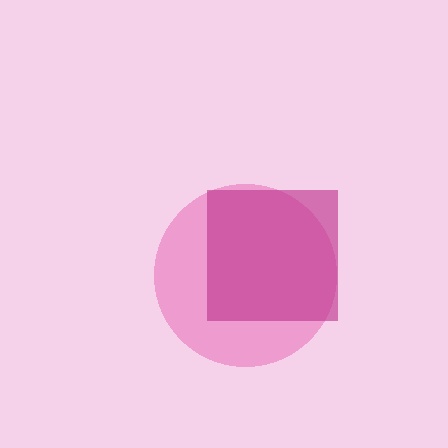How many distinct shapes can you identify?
There are 2 distinct shapes: a pink circle, a magenta square.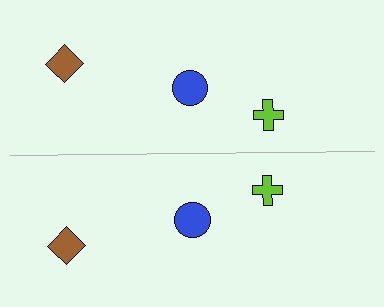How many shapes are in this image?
There are 6 shapes in this image.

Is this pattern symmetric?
Yes, this pattern has bilateral (reflection) symmetry.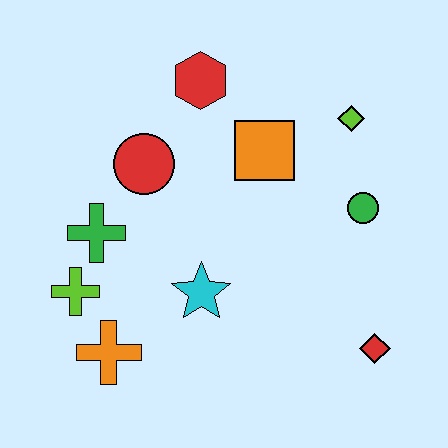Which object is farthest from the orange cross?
The lime diamond is farthest from the orange cross.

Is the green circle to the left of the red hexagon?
No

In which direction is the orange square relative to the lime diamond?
The orange square is to the left of the lime diamond.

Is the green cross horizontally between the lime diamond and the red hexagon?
No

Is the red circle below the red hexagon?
Yes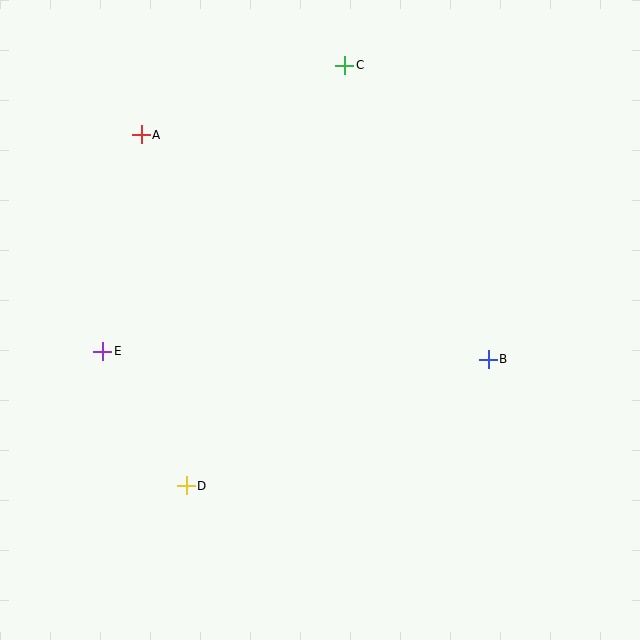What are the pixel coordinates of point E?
Point E is at (103, 351).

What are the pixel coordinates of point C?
Point C is at (345, 65).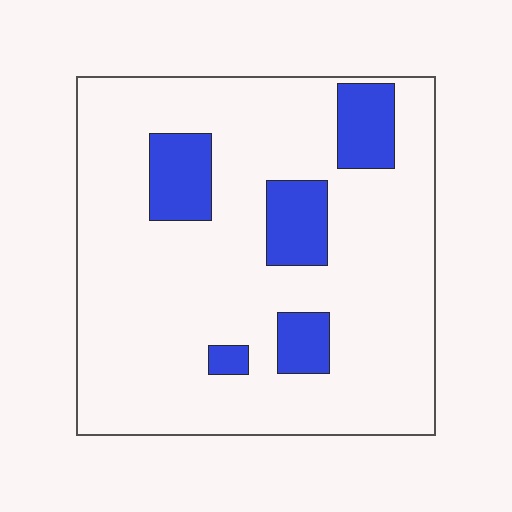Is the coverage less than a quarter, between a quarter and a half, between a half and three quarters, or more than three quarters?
Less than a quarter.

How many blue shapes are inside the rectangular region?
5.